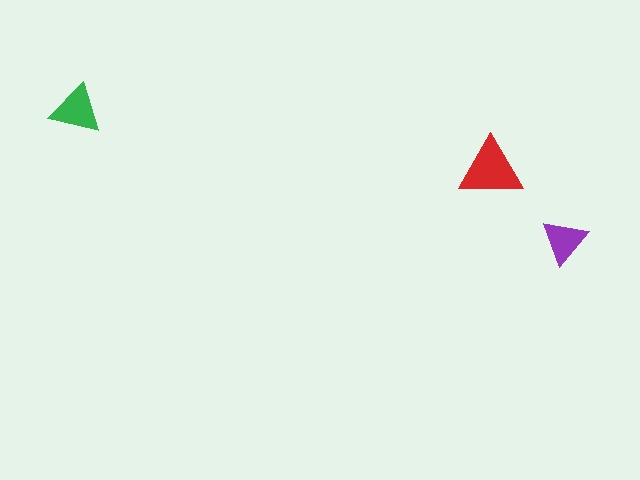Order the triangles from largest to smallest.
the red one, the green one, the purple one.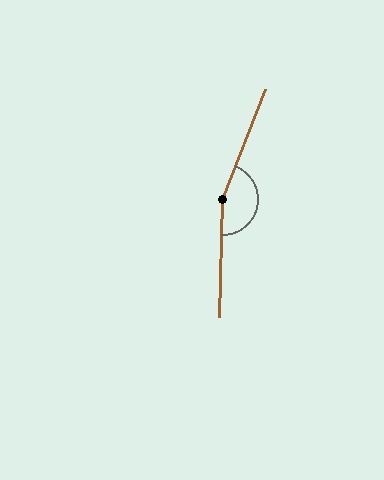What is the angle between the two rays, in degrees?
Approximately 161 degrees.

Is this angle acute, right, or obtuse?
It is obtuse.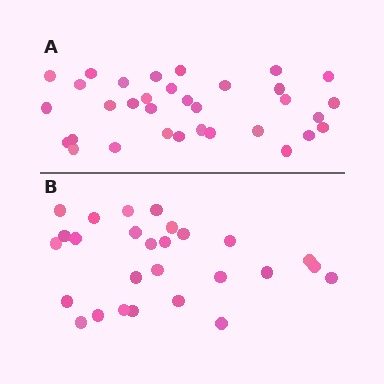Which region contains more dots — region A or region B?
Region A (the top region) has more dots.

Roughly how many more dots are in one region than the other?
Region A has about 6 more dots than region B.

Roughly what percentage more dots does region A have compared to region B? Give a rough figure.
About 20% more.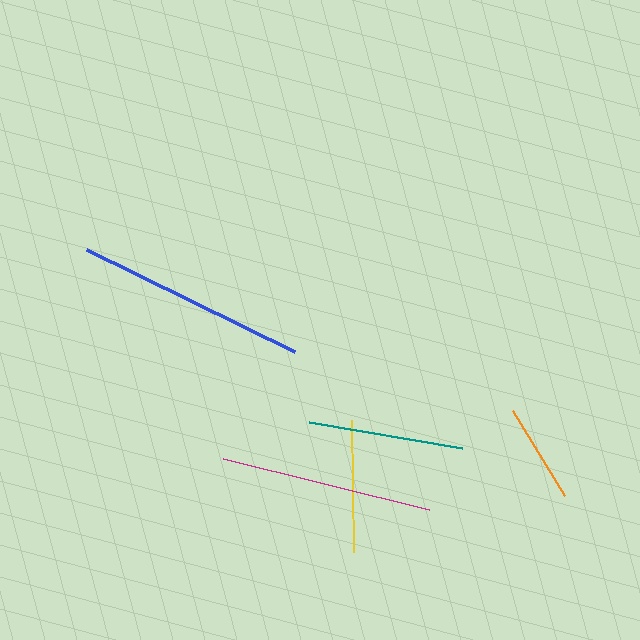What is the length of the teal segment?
The teal segment is approximately 155 pixels long.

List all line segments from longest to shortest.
From longest to shortest: blue, magenta, teal, yellow, orange.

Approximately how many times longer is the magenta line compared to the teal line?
The magenta line is approximately 1.4 times the length of the teal line.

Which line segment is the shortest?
The orange line is the shortest at approximately 99 pixels.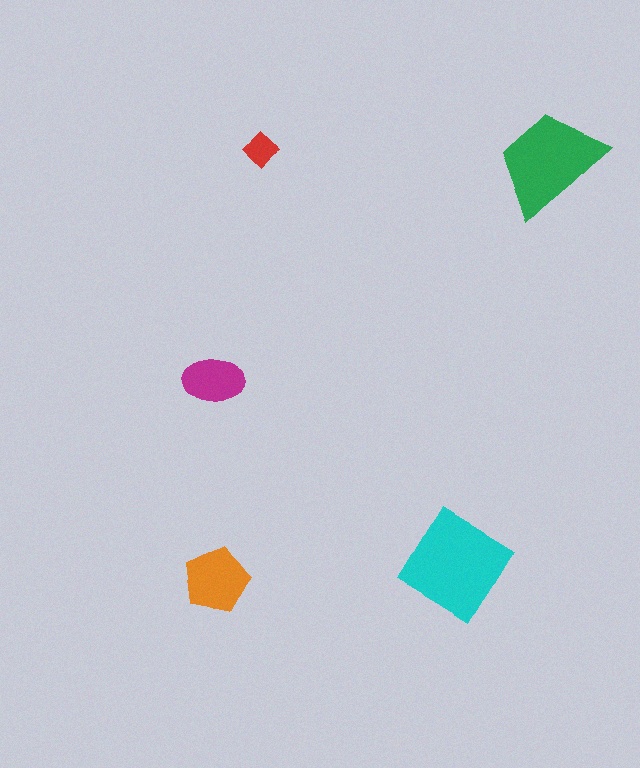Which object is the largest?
The cyan diamond.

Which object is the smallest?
The red diamond.